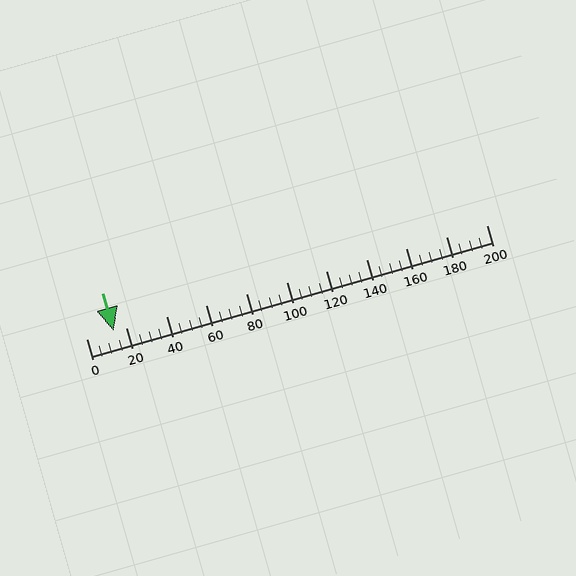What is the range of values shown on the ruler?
The ruler shows values from 0 to 200.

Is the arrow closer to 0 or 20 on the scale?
The arrow is closer to 20.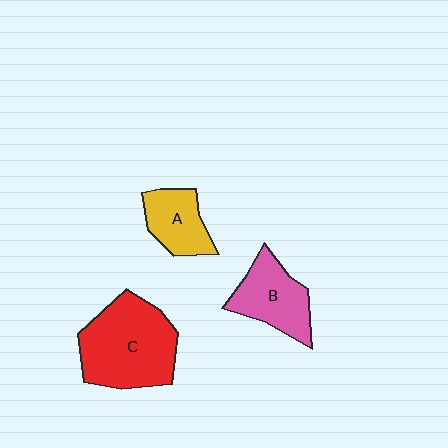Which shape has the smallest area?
Shape A (yellow).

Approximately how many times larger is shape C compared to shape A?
Approximately 2.1 times.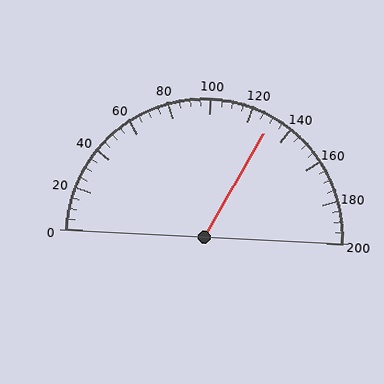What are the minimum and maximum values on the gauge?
The gauge ranges from 0 to 200.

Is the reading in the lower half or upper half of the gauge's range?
The reading is in the upper half of the range (0 to 200).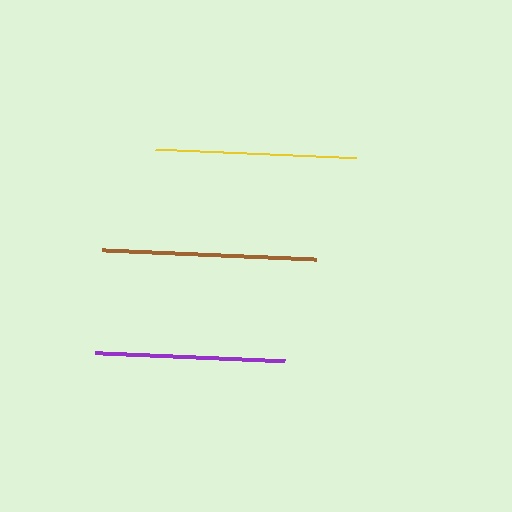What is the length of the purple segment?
The purple segment is approximately 190 pixels long.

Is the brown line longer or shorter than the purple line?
The brown line is longer than the purple line.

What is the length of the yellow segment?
The yellow segment is approximately 201 pixels long.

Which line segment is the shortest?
The purple line is the shortest at approximately 190 pixels.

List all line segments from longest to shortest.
From longest to shortest: brown, yellow, purple.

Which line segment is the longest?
The brown line is the longest at approximately 214 pixels.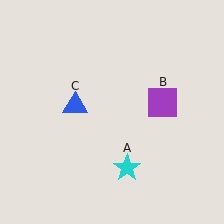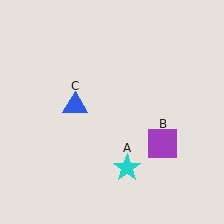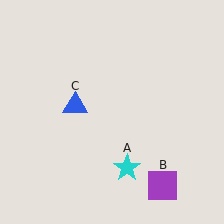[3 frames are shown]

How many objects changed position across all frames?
1 object changed position: purple square (object B).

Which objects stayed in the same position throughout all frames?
Cyan star (object A) and blue triangle (object C) remained stationary.